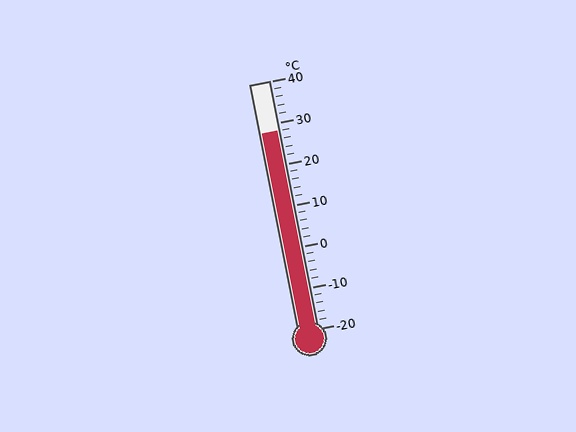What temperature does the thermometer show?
The thermometer shows approximately 28°C.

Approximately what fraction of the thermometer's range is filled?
The thermometer is filled to approximately 80% of its range.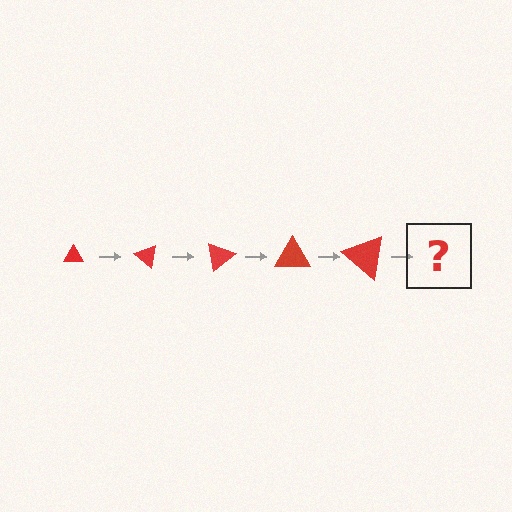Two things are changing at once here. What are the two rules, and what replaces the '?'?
The two rules are that the triangle grows larger each step and it rotates 40 degrees each step. The '?' should be a triangle, larger than the previous one and rotated 200 degrees from the start.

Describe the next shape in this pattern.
It should be a triangle, larger than the previous one and rotated 200 degrees from the start.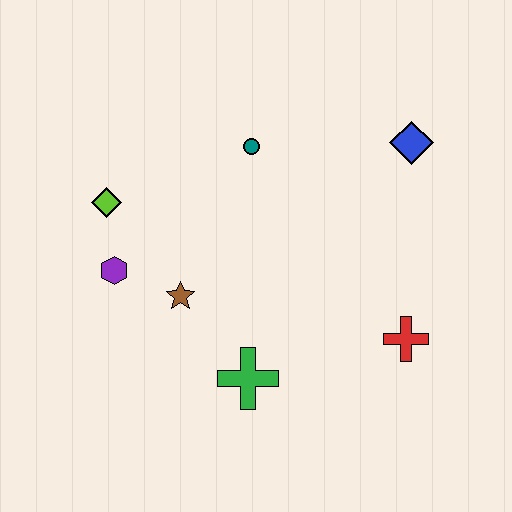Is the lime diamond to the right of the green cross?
No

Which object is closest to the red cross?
The green cross is closest to the red cross.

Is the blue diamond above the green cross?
Yes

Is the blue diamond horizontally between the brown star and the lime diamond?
No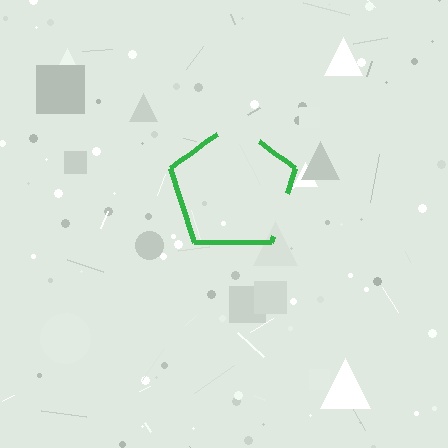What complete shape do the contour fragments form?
The contour fragments form a pentagon.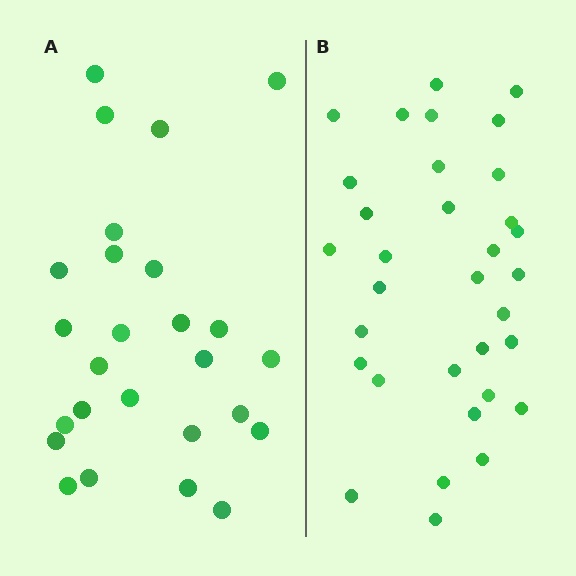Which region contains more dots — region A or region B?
Region B (the right region) has more dots.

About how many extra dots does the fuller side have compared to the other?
Region B has roughly 8 or so more dots than region A.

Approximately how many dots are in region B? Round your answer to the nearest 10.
About 30 dots. (The exact count is 33, which rounds to 30.)